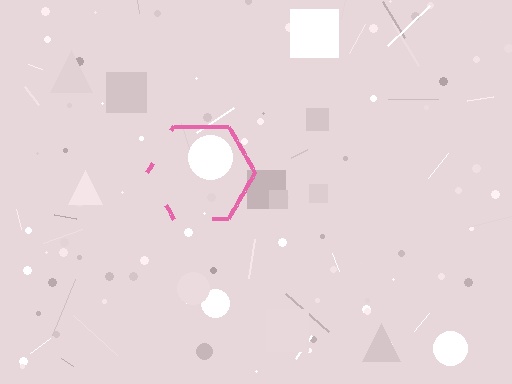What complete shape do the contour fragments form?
The contour fragments form a hexagon.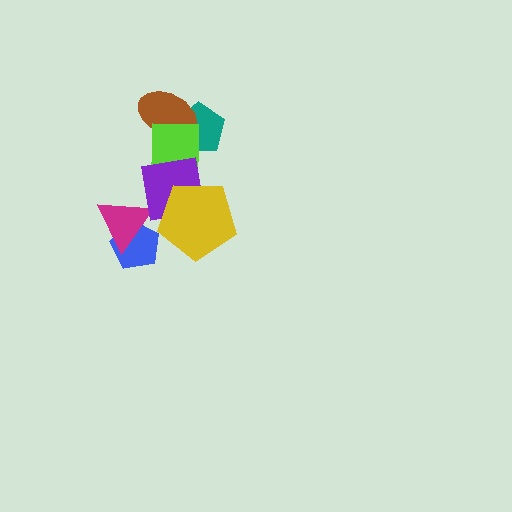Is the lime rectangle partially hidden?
Yes, it is partially covered by another shape.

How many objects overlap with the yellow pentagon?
2 objects overlap with the yellow pentagon.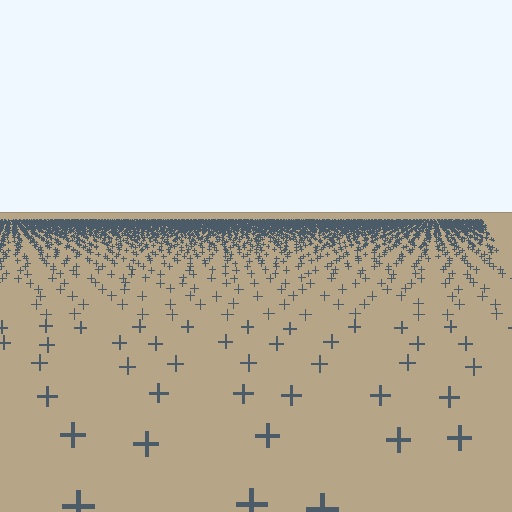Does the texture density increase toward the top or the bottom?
Density increases toward the top.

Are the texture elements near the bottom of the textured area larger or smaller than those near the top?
Larger. Near the bottom, elements are closer to the viewer and appear at a bigger on-screen size.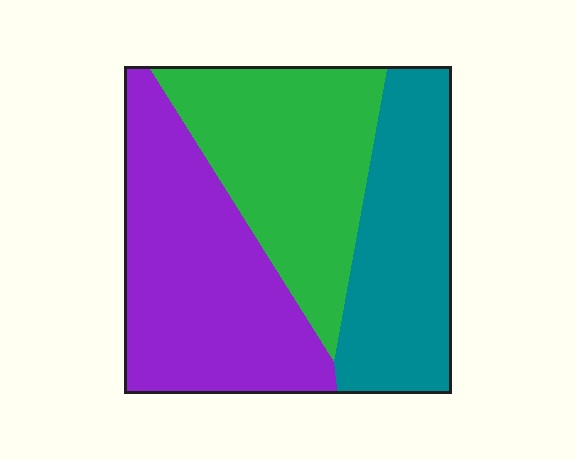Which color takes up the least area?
Teal, at roughly 30%.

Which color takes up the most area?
Purple, at roughly 40%.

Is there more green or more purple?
Purple.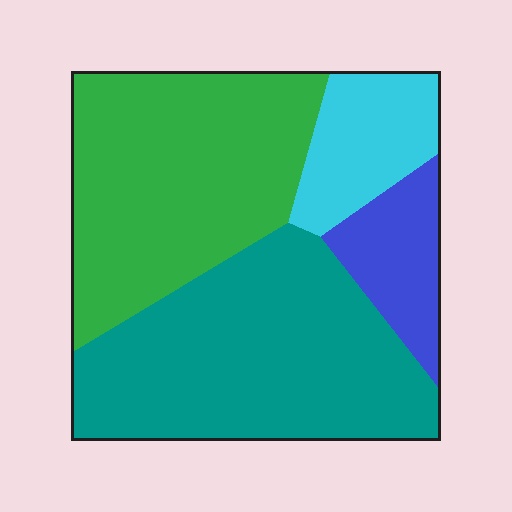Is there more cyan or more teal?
Teal.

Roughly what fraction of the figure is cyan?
Cyan covers 12% of the figure.